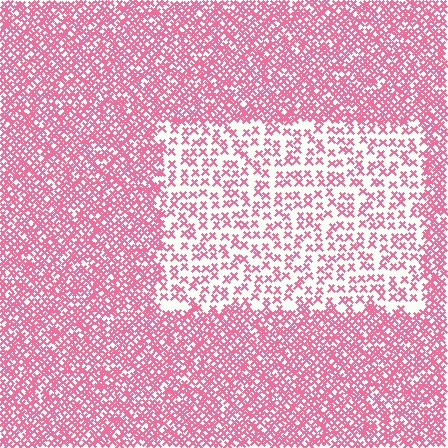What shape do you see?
I see a rectangle.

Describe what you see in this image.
The image contains small pink elements arranged at two different densities. A rectangle-shaped region is visible where the elements are less densely packed than the surrounding area.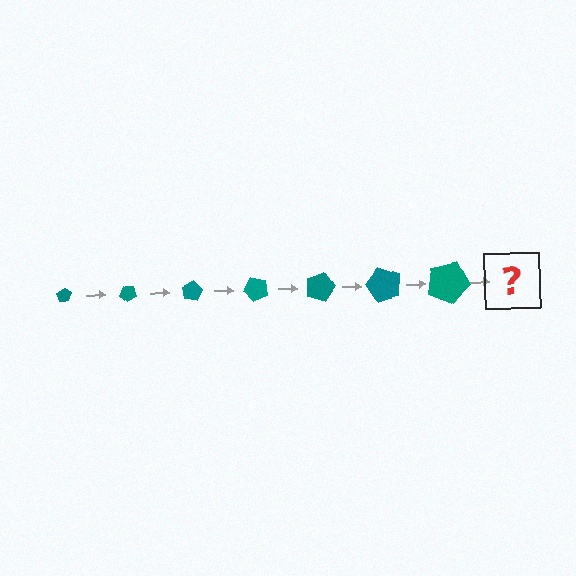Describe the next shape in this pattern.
It should be a pentagon, larger than the previous one and rotated 280 degrees from the start.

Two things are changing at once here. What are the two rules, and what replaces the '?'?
The two rules are that the pentagon grows larger each step and it rotates 40 degrees each step. The '?' should be a pentagon, larger than the previous one and rotated 280 degrees from the start.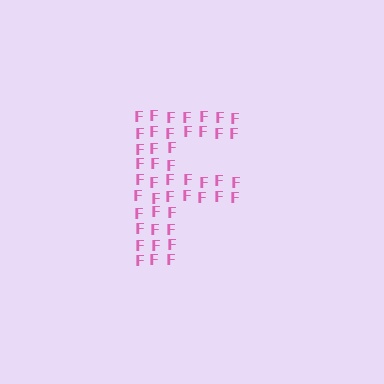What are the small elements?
The small elements are letter F's.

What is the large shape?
The large shape is the letter F.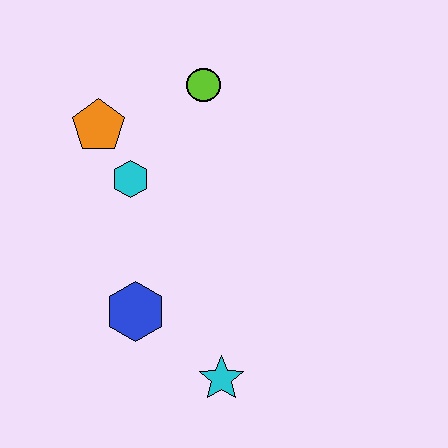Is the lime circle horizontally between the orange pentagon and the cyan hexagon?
No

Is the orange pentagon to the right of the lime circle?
No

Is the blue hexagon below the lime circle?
Yes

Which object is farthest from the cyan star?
The lime circle is farthest from the cyan star.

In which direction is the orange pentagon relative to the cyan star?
The orange pentagon is above the cyan star.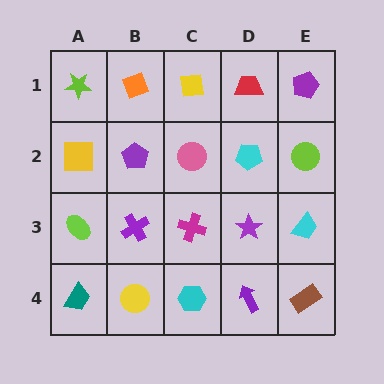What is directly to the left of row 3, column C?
A purple cross.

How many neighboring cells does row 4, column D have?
3.